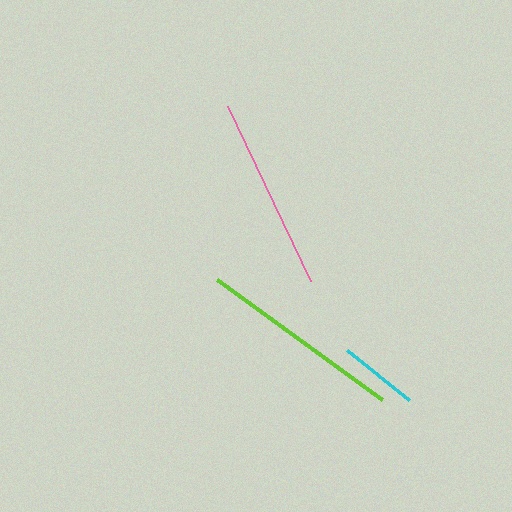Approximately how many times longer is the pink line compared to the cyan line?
The pink line is approximately 2.4 times the length of the cyan line.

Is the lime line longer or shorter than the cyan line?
The lime line is longer than the cyan line.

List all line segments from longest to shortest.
From longest to shortest: lime, pink, cyan.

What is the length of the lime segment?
The lime segment is approximately 203 pixels long.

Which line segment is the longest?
The lime line is the longest at approximately 203 pixels.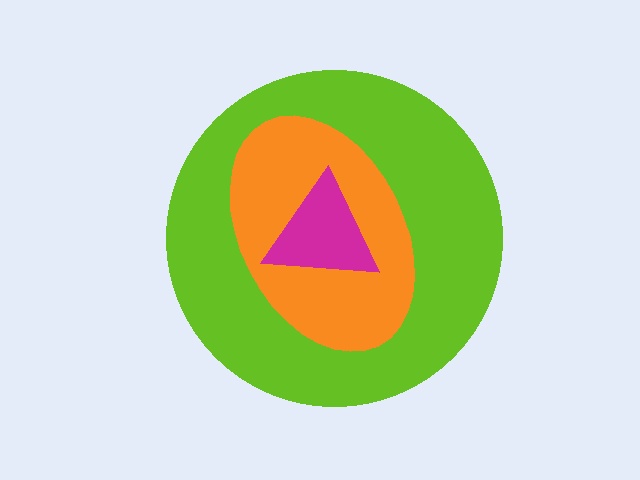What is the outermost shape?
The lime circle.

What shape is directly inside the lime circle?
The orange ellipse.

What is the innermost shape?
The magenta triangle.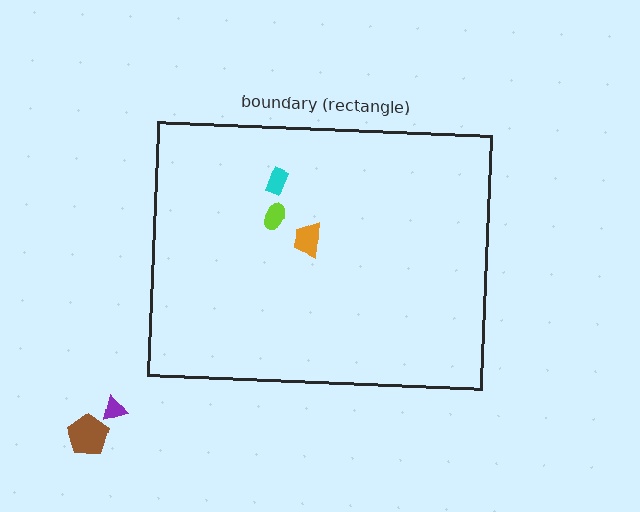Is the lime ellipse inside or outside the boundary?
Inside.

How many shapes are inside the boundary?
3 inside, 2 outside.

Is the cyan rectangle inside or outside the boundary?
Inside.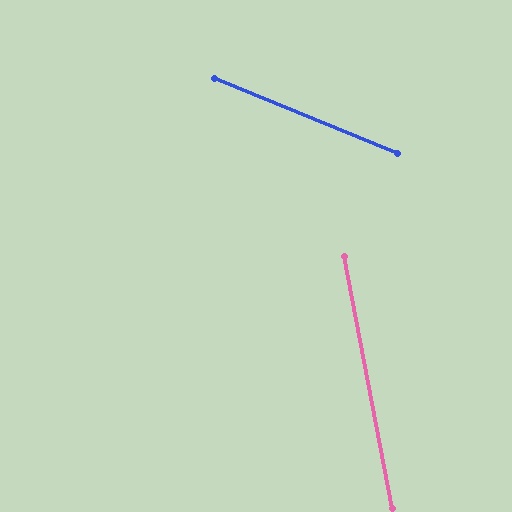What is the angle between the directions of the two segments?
Approximately 57 degrees.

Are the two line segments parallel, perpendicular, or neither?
Neither parallel nor perpendicular — they differ by about 57°.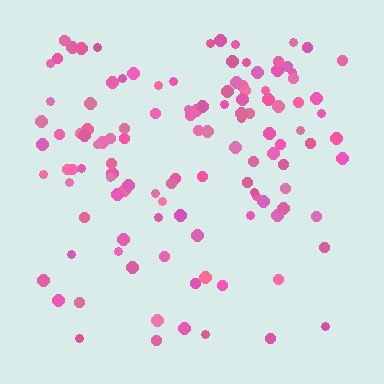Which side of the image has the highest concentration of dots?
The top.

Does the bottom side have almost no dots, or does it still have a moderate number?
Still a moderate number, just noticeably fewer than the top.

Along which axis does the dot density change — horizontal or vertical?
Vertical.